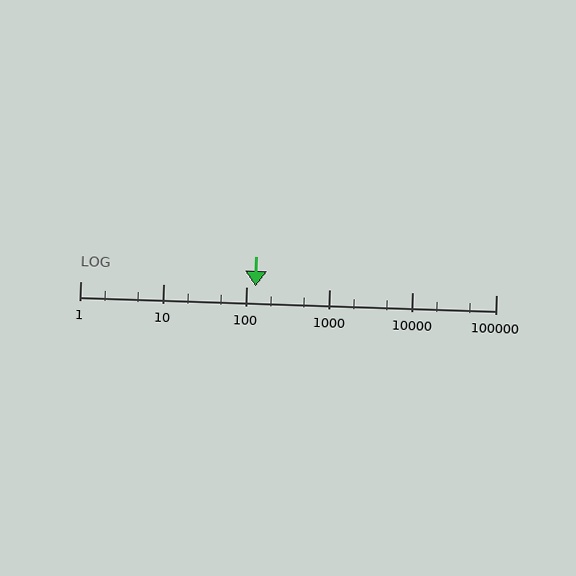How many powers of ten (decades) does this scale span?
The scale spans 5 decades, from 1 to 100000.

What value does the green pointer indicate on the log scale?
The pointer indicates approximately 130.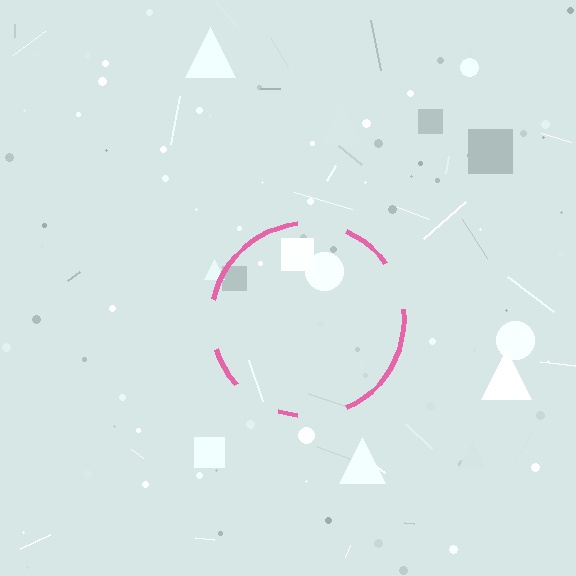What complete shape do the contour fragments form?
The contour fragments form a circle.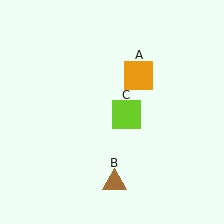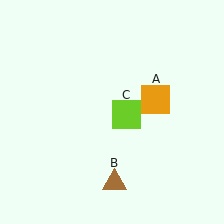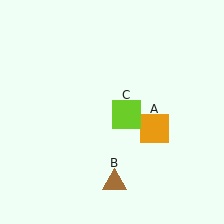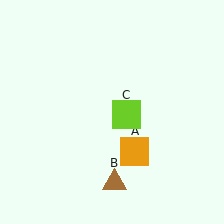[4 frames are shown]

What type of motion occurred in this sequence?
The orange square (object A) rotated clockwise around the center of the scene.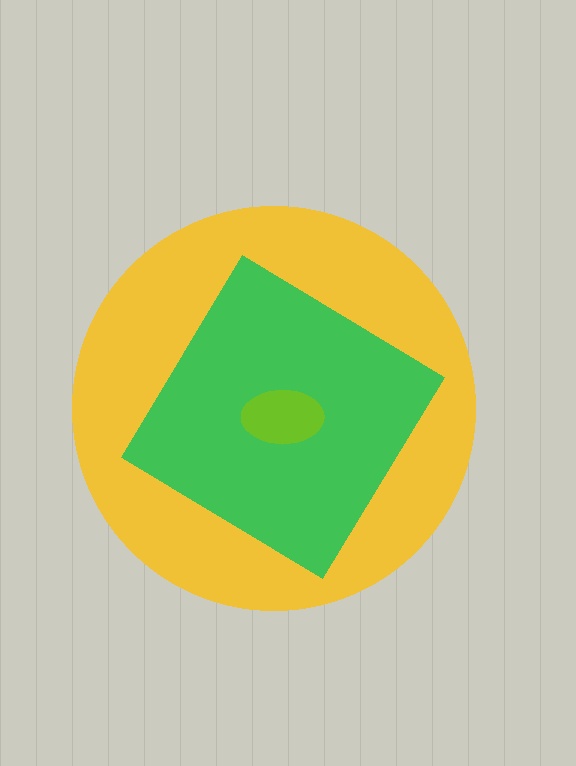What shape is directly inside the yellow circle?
The green diamond.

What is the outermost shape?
The yellow circle.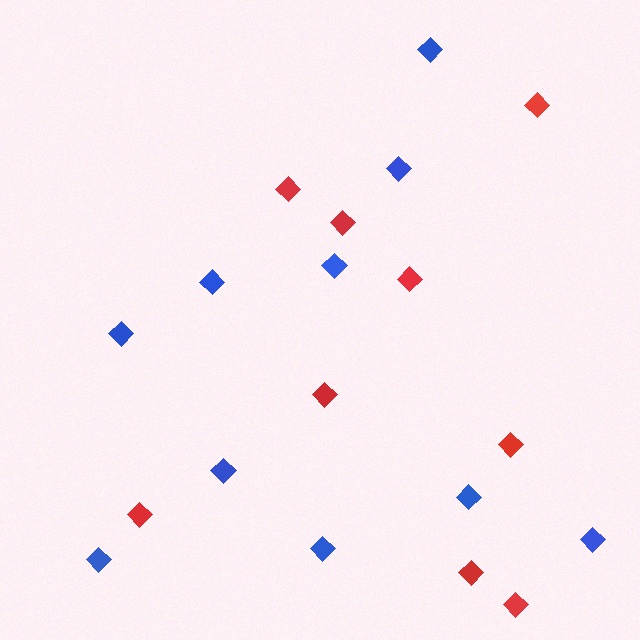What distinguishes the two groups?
There are 2 groups: one group of blue diamonds (10) and one group of red diamonds (9).